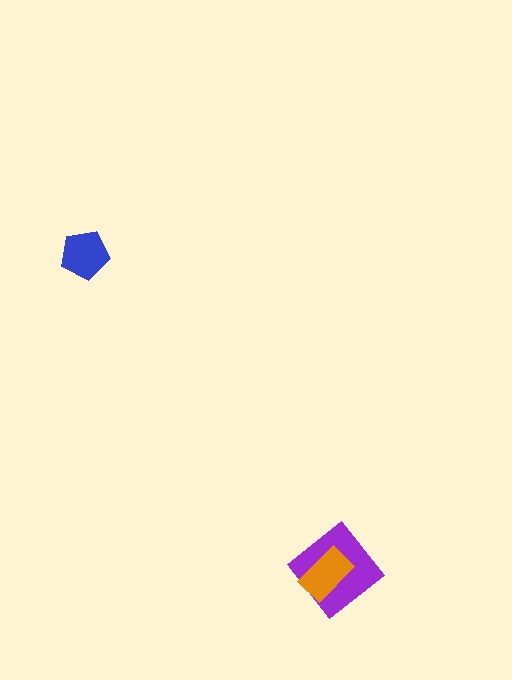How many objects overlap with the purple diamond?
1 object overlaps with the purple diamond.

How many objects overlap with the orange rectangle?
1 object overlaps with the orange rectangle.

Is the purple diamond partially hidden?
Yes, it is partially covered by another shape.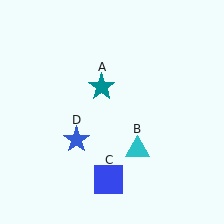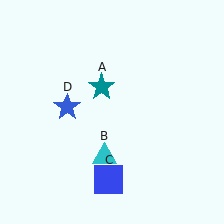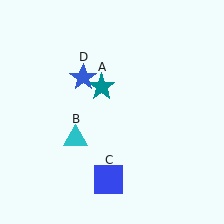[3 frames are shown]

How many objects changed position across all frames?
2 objects changed position: cyan triangle (object B), blue star (object D).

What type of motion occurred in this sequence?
The cyan triangle (object B), blue star (object D) rotated clockwise around the center of the scene.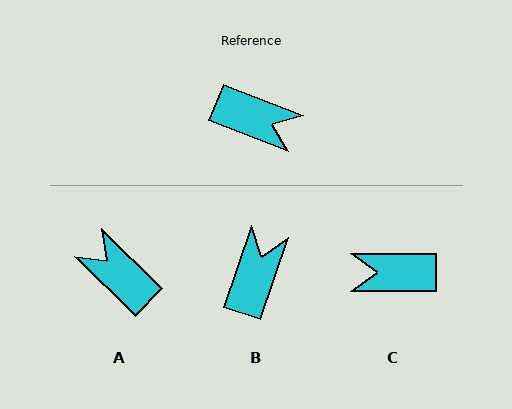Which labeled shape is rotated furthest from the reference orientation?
C, about 159 degrees away.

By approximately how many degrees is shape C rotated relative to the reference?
Approximately 159 degrees clockwise.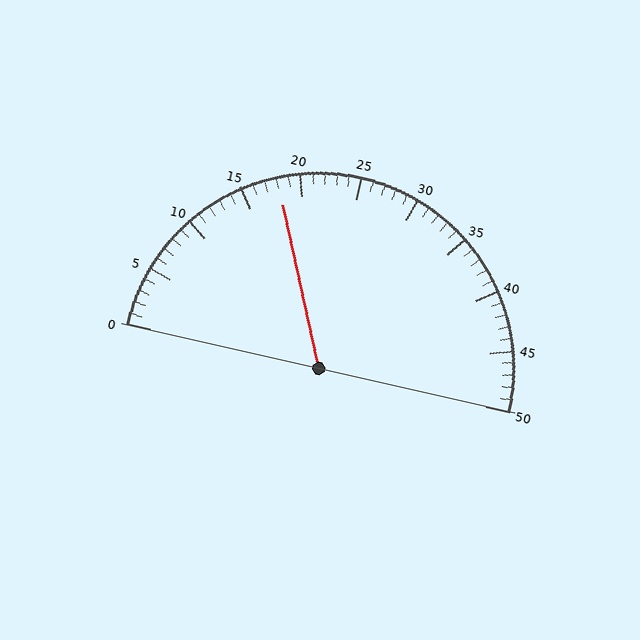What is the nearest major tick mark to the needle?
The nearest major tick mark is 20.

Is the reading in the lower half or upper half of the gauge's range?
The reading is in the lower half of the range (0 to 50).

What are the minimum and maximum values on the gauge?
The gauge ranges from 0 to 50.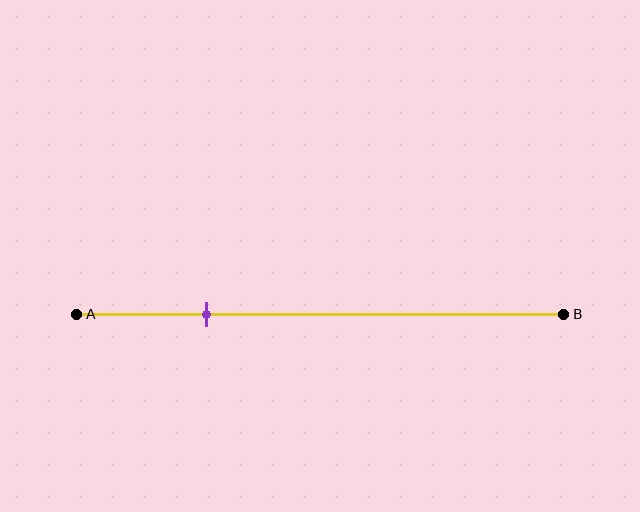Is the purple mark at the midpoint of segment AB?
No, the mark is at about 25% from A, not at the 50% midpoint.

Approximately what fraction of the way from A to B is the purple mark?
The purple mark is approximately 25% of the way from A to B.